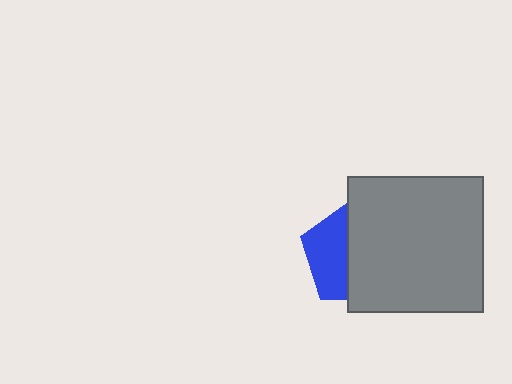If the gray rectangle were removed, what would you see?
You would see the complete blue pentagon.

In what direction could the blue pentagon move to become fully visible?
The blue pentagon could move left. That would shift it out from behind the gray rectangle entirely.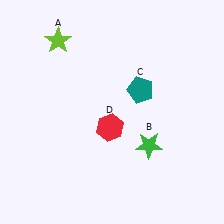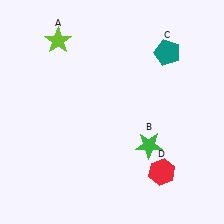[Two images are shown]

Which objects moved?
The objects that moved are: the teal pentagon (C), the red hexagon (D).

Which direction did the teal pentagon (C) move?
The teal pentagon (C) moved up.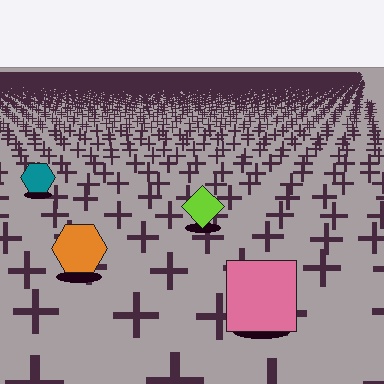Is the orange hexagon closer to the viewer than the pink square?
No. The pink square is closer — you can tell from the texture gradient: the ground texture is coarser near it.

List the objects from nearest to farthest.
From nearest to farthest: the pink square, the orange hexagon, the lime diamond, the teal hexagon.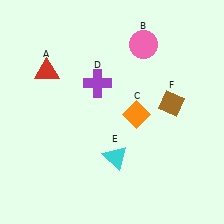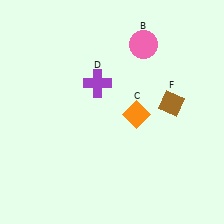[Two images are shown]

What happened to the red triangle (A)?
The red triangle (A) was removed in Image 2. It was in the top-left area of Image 1.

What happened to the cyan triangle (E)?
The cyan triangle (E) was removed in Image 2. It was in the bottom-right area of Image 1.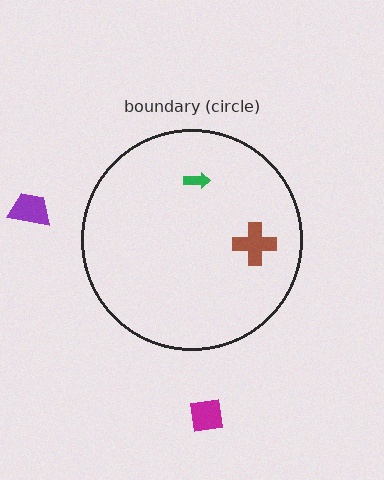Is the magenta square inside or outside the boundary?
Outside.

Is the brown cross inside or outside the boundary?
Inside.